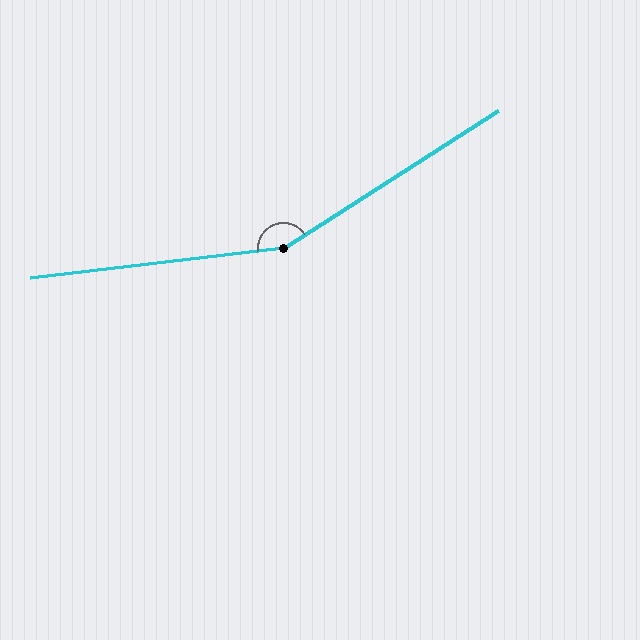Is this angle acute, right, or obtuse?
It is obtuse.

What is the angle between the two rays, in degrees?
Approximately 154 degrees.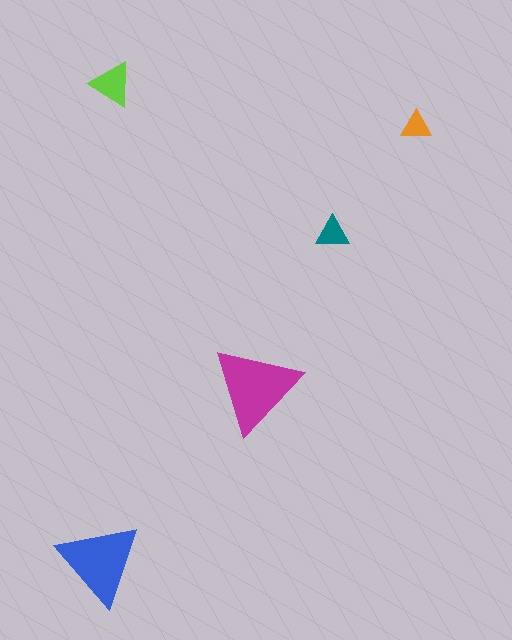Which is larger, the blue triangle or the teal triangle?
The blue one.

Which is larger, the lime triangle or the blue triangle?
The blue one.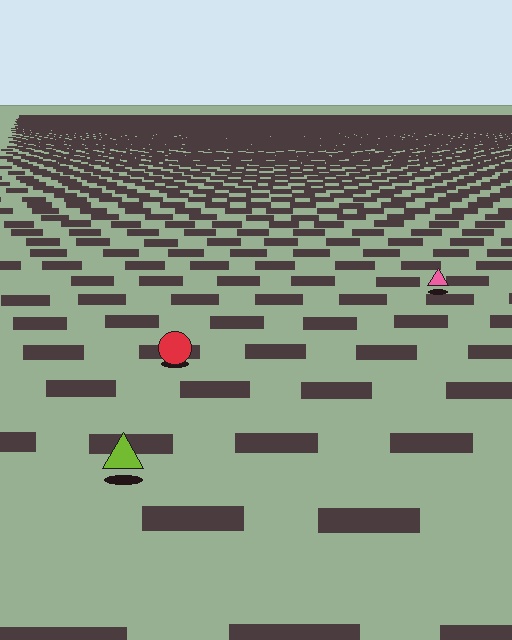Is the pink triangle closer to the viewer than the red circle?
No. The red circle is closer — you can tell from the texture gradient: the ground texture is coarser near it.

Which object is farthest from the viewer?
The pink triangle is farthest from the viewer. It appears smaller and the ground texture around it is denser.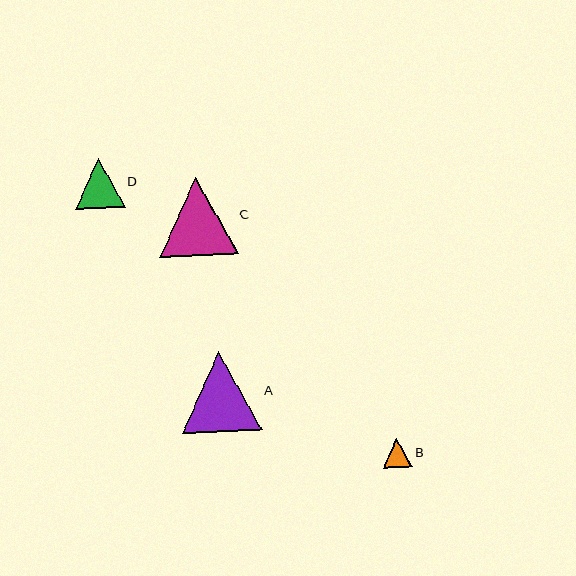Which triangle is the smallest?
Triangle B is the smallest with a size of approximately 29 pixels.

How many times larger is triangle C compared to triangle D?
Triangle C is approximately 1.6 times the size of triangle D.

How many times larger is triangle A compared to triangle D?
Triangle A is approximately 1.6 times the size of triangle D.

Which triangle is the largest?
Triangle A is the largest with a size of approximately 80 pixels.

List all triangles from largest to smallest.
From largest to smallest: A, C, D, B.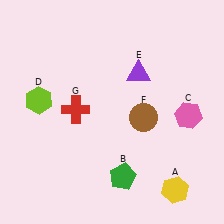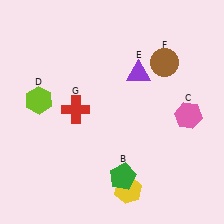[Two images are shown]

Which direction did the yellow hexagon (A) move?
The yellow hexagon (A) moved left.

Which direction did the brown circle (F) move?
The brown circle (F) moved up.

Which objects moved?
The objects that moved are: the yellow hexagon (A), the brown circle (F).